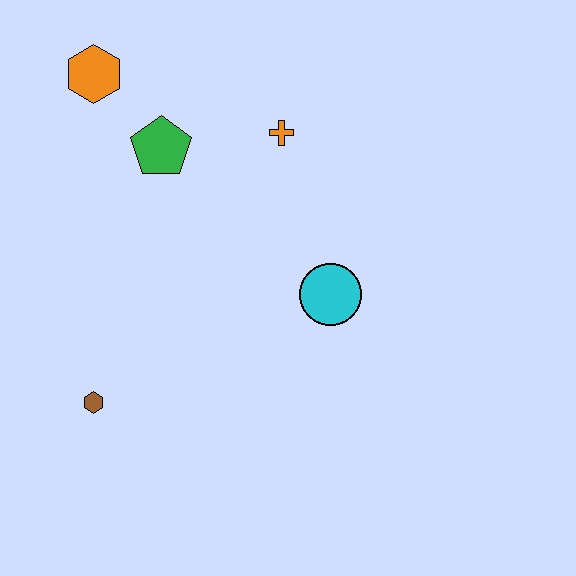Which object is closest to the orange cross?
The green pentagon is closest to the orange cross.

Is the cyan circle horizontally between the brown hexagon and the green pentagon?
No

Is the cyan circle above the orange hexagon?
No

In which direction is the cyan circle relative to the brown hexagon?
The cyan circle is to the right of the brown hexagon.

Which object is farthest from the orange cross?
The brown hexagon is farthest from the orange cross.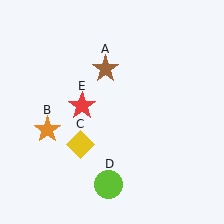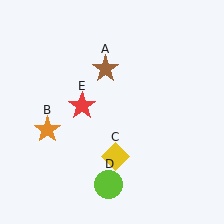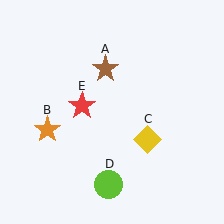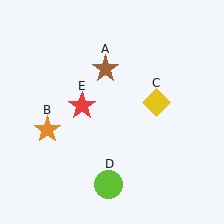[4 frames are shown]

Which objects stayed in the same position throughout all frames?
Brown star (object A) and orange star (object B) and lime circle (object D) and red star (object E) remained stationary.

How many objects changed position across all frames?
1 object changed position: yellow diamond (object C).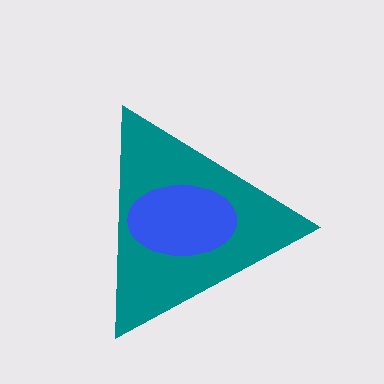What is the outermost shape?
The teal triangle.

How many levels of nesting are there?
2.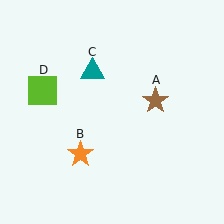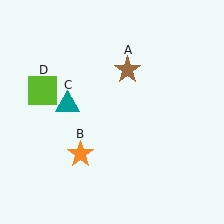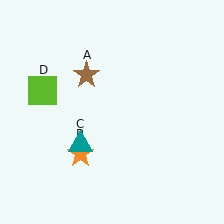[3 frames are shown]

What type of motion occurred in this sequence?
The brown star (object A), teal triangle (object C) rotated counterclockwise around the center of the scene.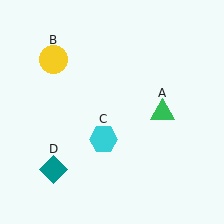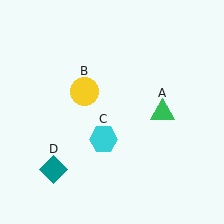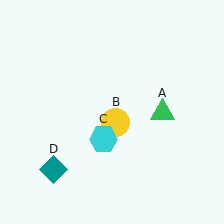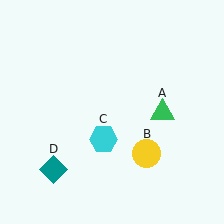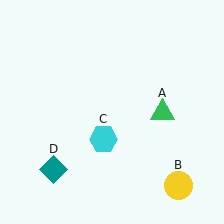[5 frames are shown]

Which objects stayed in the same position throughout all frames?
Green triangle (object A) and cyan hexagon (object C) and teal diamond (object D) remained stationary.